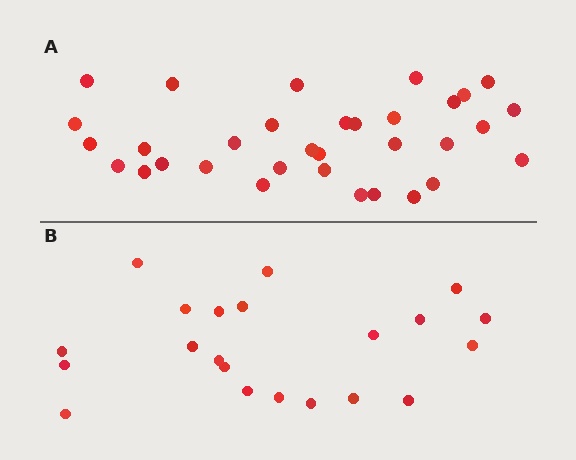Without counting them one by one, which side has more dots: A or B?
Region A (the top region) has more dots.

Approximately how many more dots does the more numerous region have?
Region A has roughly 12 or so more dots than region B.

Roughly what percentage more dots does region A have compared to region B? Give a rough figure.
About 55% more.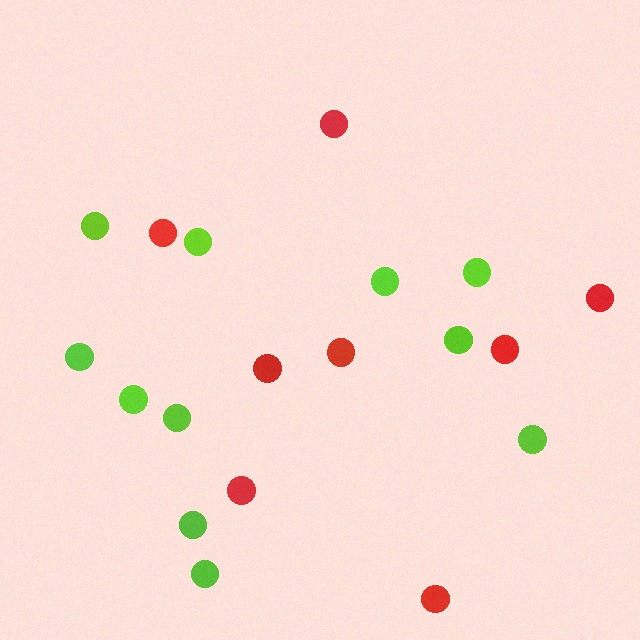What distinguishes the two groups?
There are 2 groups: one group of lime circles (11) and one group of red circles (8).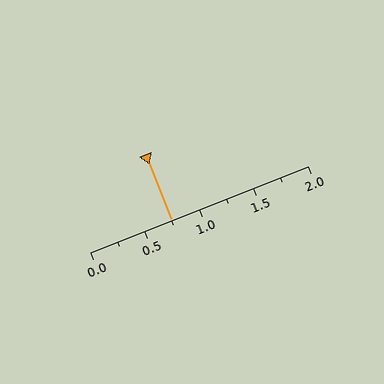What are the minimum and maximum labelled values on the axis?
The axis runs from 0.0 to 2.0.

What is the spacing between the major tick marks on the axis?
The major ticks are spaced 0.5 apart.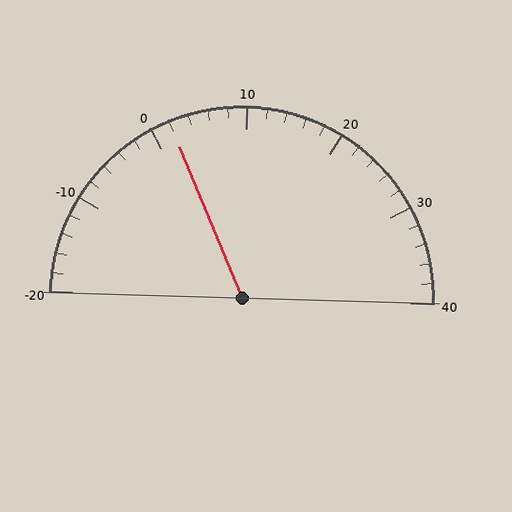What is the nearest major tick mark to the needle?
The nearest major tick mark is 0.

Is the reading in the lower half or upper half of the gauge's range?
The reading is in the lower half of the range (-20 to 40).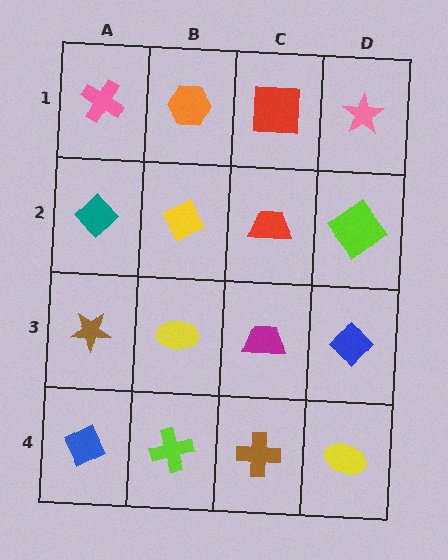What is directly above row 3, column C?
A red trapezoid.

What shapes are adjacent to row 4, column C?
A magenta trapezoid (row 3, column C), a lime cross (row 4, column B), a yellow ellipse (row 4, column D).